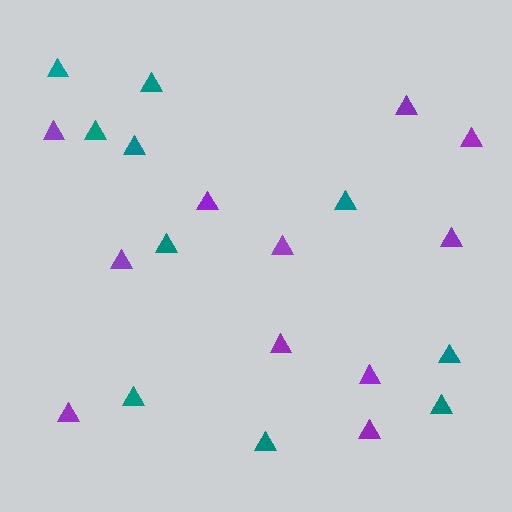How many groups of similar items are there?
There are 2 groups: one group of teal triangles (10) and one group of purple triangles (11).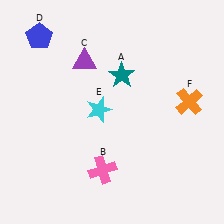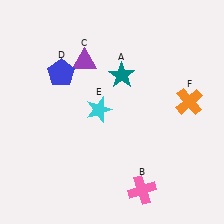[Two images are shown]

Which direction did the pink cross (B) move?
The pink cross (B) moved right.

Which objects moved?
The objects that moved are: the pink cross (B), the blue pentagon (D).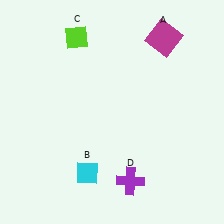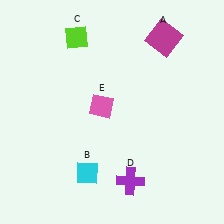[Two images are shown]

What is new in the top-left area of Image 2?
A pink diamond (E) was added in the top-left area of Image 2.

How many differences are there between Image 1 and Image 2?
There is 1 difference between the two images.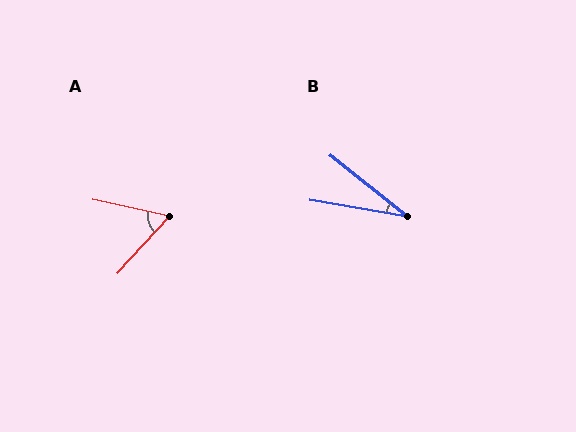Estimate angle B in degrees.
Approximately 29 degrees.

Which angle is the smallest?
B, at approximately 29 degrees.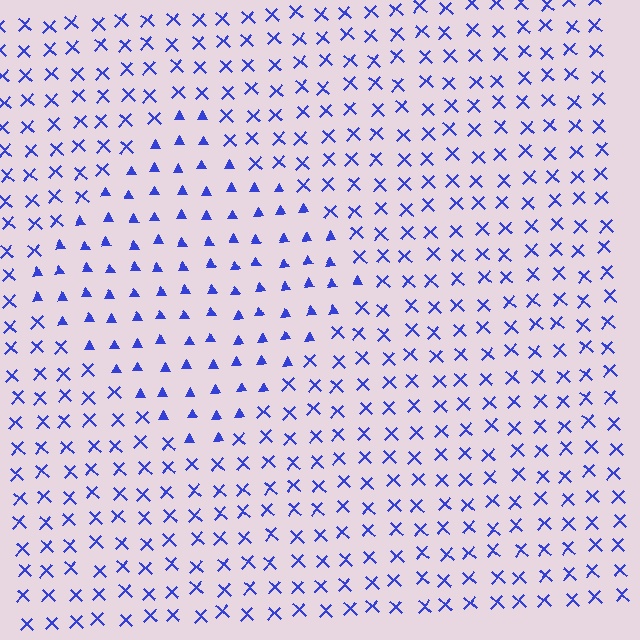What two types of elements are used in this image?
The image uses triangles inside the diamond region and X marks outside it.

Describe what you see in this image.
The image is filled with small blue elements arranged in a uniform grid. A diamond-shaped region contains triangles, while the surrounding area contains X marks. The boundary is defined purely by the change in element shape.